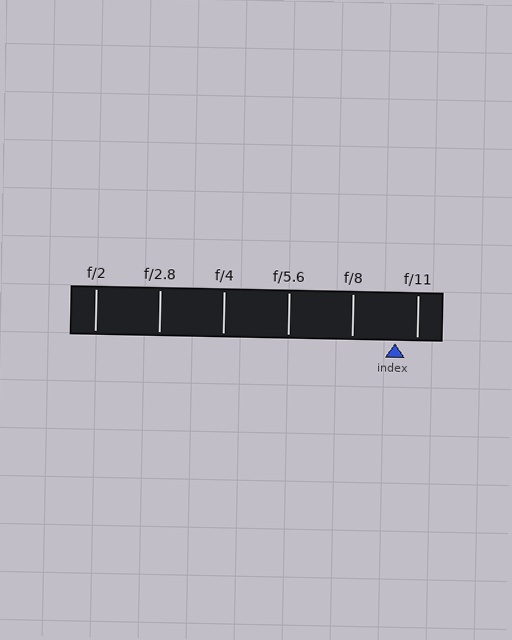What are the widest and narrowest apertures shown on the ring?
The widest aperture shown is f/2 and the narrowest is f/11.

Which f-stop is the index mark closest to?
The index mark is closest to f/11.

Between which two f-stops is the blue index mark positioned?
The index mark is between f/8 and f/11.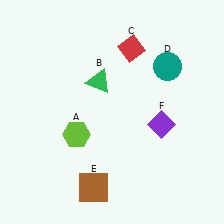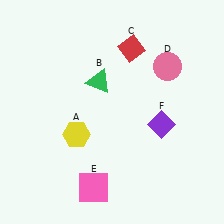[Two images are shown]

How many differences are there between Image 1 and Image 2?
There are 3 differences between the two images.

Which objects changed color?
A changed from lime to yellow. D changed from teal to pink. E changed from brown to pink.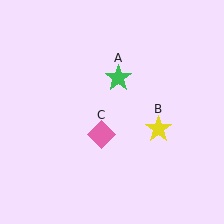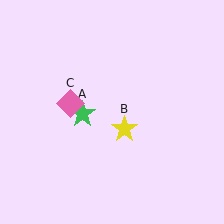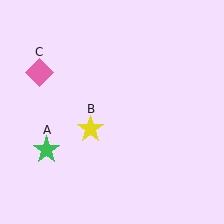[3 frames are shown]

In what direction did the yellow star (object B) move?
The yellow star (object B) moved left.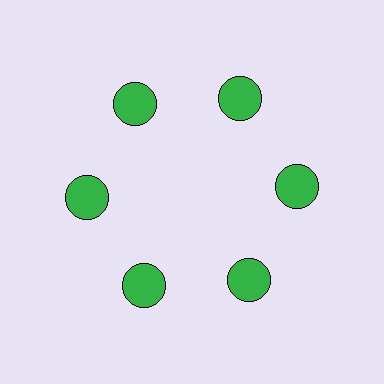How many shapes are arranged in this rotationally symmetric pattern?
There are 6 shapes, arranged in 6 groups of 1.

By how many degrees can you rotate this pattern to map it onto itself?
The pattern maps onto itself every 60 degrees of rotation.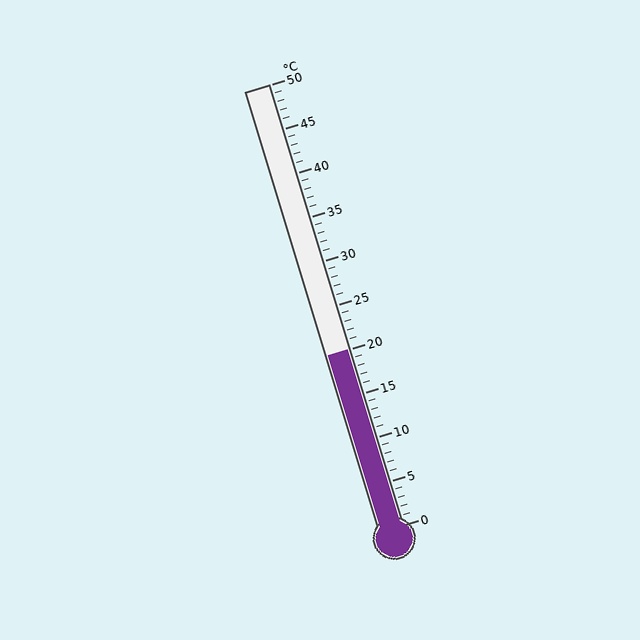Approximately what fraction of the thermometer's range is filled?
The thermometer is filled to approximately 40% of its range.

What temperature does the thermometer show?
The thermometer shows approximately 20°C.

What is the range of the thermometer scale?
The thermometer scale ranges from 0°C to 50°C.